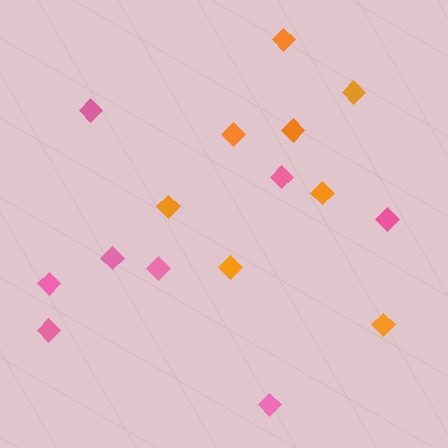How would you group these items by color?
There are 2 groups: one group of pink diamonds (8) and one group of orange diamonds (8).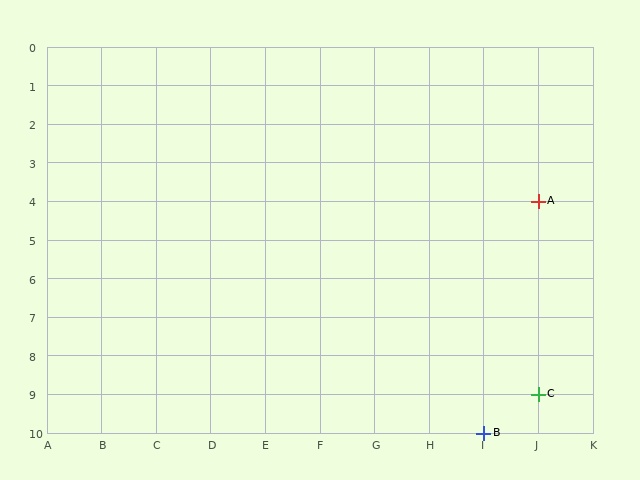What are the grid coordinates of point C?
Point C is at grid coordinates (J, 9).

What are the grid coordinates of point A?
Point A is at grid coordinates (J, 4).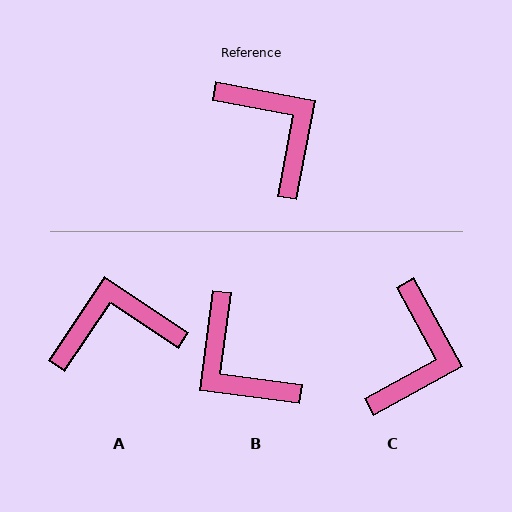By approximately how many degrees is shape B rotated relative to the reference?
Approximately 177 degrees clockwise.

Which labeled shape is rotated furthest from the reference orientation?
B, about 177 degrees away.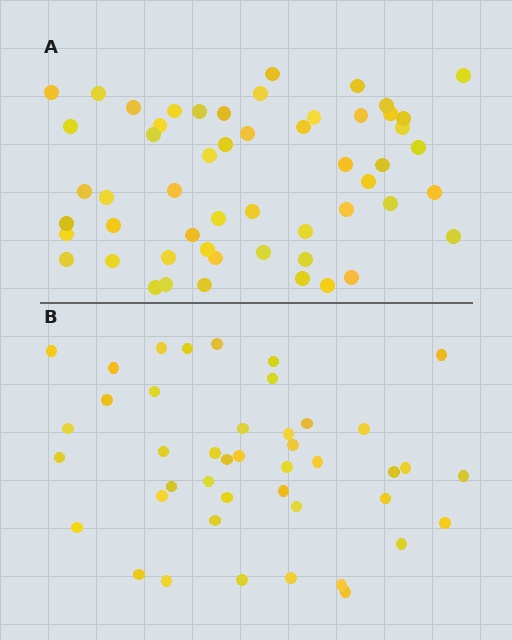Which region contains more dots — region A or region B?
Region A (the top region) has more dots.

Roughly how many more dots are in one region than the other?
Region A has roughly 12 or so more dots than region B.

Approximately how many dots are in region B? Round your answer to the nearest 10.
About 40 dots. (The exact count is 43, which rounds to 40.)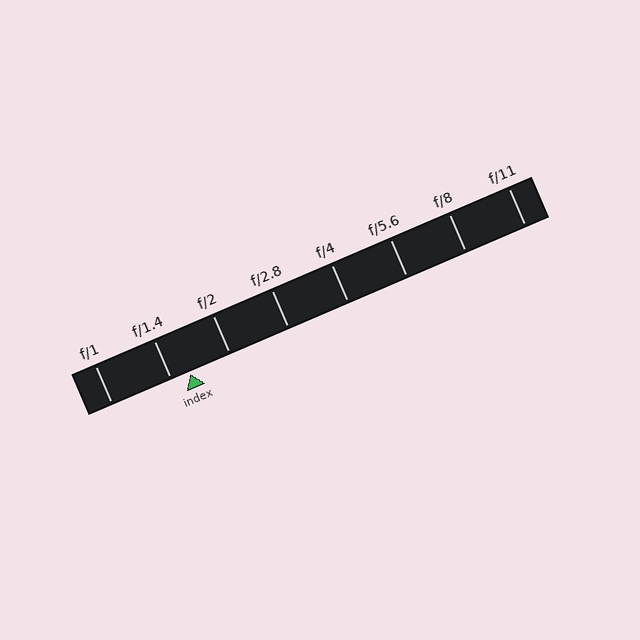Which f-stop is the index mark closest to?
The index mark is closest to f/1.4.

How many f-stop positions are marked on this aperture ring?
There are 8 f-stop positions marked.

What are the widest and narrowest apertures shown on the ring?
The widest aperture shown is f/1 and the narrowest is f/11.